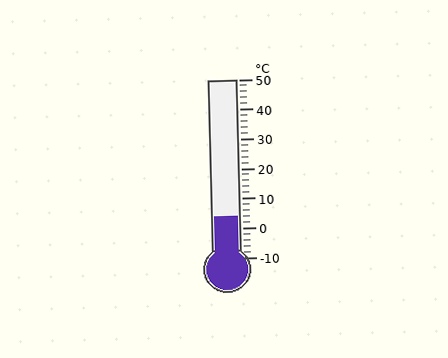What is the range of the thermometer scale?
The thermometer scale ranges from -10°C to 50°C.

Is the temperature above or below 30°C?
The temperature is below 30°C.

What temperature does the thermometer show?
The thermometer shows approximately 4°C.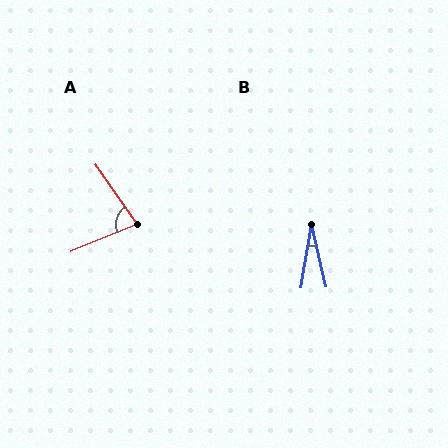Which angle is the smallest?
B, at approximately 23 degrees.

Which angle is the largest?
A, at approximately 78 degrees.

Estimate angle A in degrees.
Approximately 78 degrees.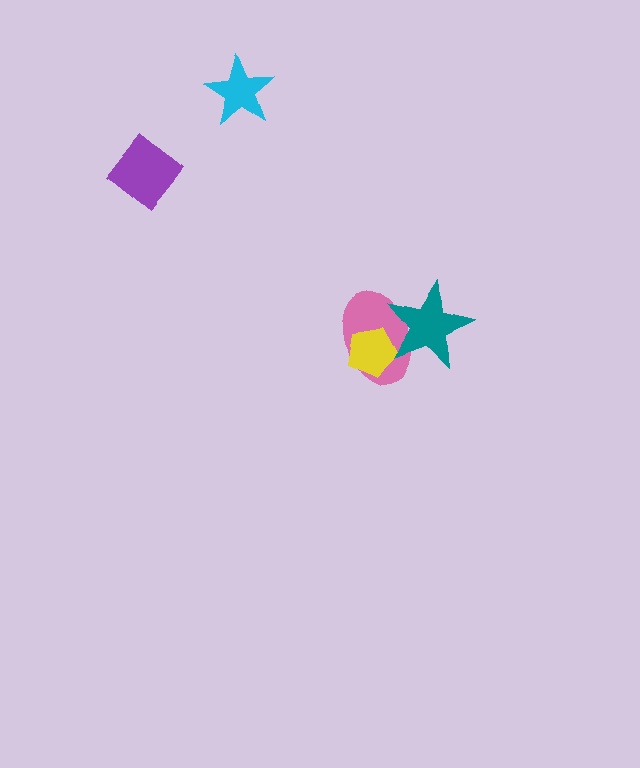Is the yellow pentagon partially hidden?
Yes, it is partially covered by another shape.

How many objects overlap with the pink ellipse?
2 objects overlap with the pink ellipse.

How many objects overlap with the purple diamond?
0 objects overlap with the purple diamond.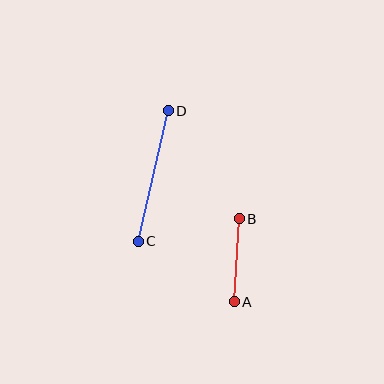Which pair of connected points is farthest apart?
Points C and D are farthest apart.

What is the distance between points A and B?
The distance is approximately 83 pixels.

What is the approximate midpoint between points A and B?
The midpoint is at approximately (237, 260) pixels.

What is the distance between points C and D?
The distance is approximately 134 pixels.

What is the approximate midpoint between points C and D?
The midpoint is at approximately (153, 176) pixels.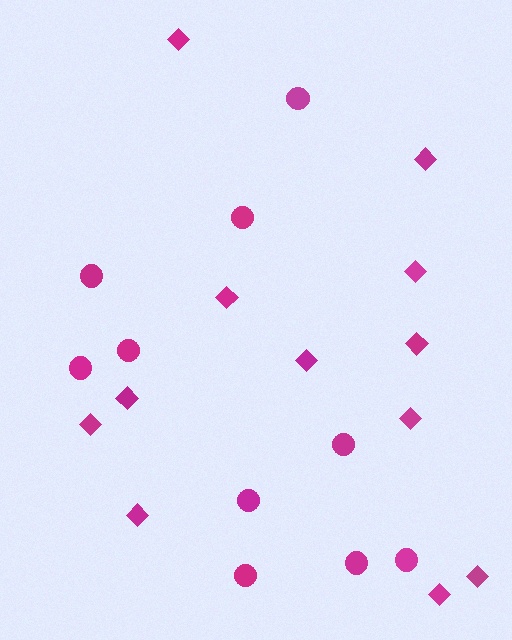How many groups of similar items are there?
There are 2 groups: one group of circles (10) and one group of diamonds (12).